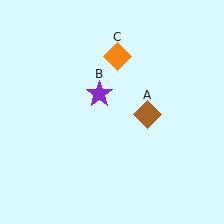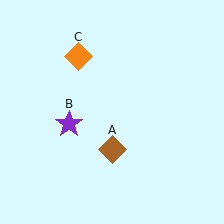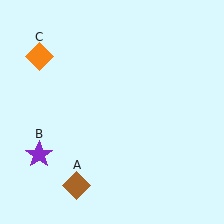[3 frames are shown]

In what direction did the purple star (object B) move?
The purple star (object B) moved down and to the left.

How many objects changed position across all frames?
3 objects changed position: brown diamond (object A), purple star (object B), orange diamond (object C).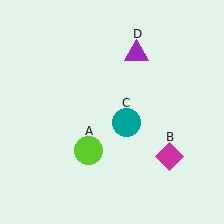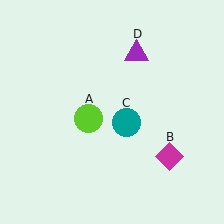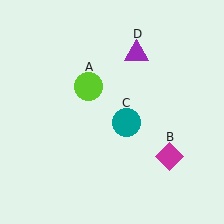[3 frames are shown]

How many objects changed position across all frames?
1 object changed position: lime circle (object A).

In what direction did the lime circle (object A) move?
The lime circle (object A) moved up.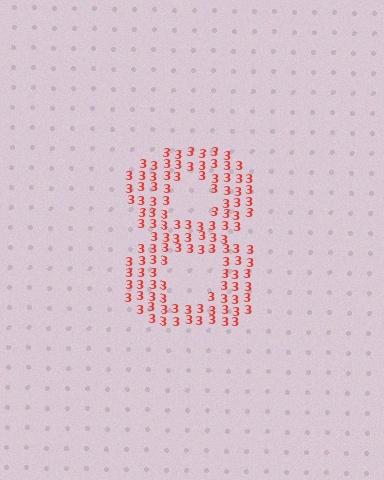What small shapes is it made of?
It is made of small digit 3's.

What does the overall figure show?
The overall figure shows the digit 8.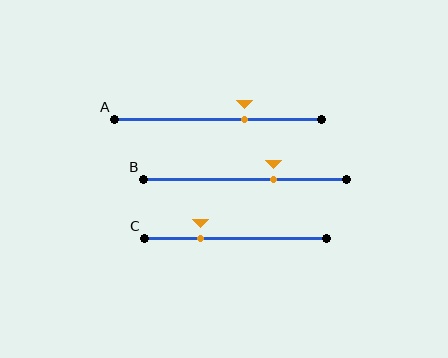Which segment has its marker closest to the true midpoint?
Segment A has its marker closest to the true midpoint.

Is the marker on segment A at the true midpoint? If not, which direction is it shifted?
No, the marker on segment A is shifted to the right by about 13% of the segment length.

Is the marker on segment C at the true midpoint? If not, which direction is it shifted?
No, the marker on segment C is shifted to the left by about 20% of the segment length.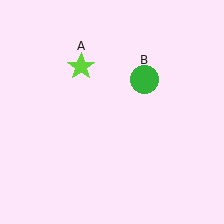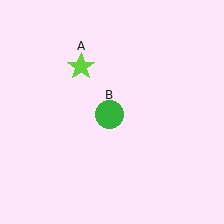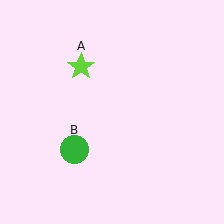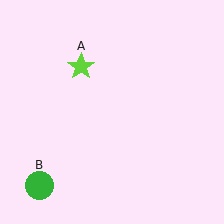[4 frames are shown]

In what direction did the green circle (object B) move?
The green circle (object B) moved down and to the left.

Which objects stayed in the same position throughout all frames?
Lime star (object A) remained stationary.